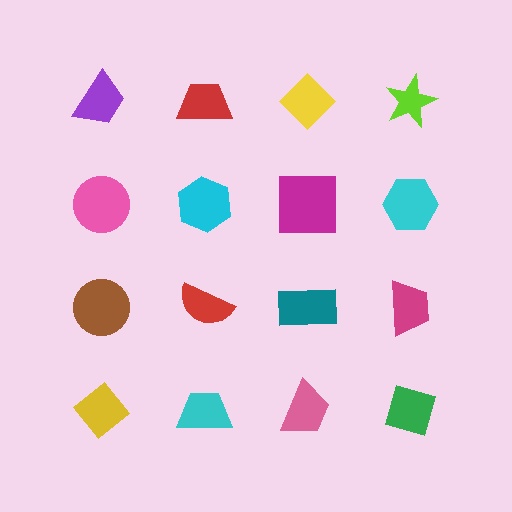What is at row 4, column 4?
A green diamond.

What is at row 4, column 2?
A cyan trapezoid.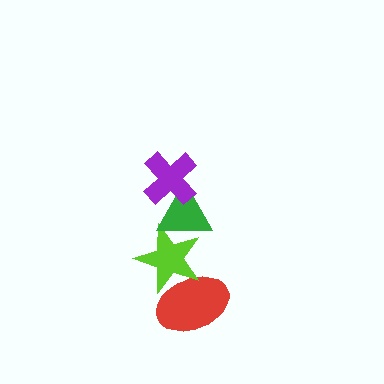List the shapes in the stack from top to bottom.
From top to bottom: the purple cross, the green triangle, the lime star, the red ellipse.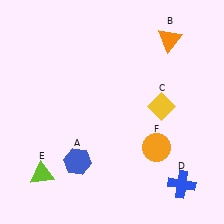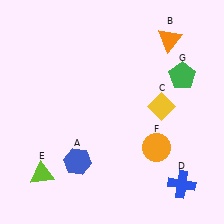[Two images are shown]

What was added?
A green pentagon (G) was added in Image 2.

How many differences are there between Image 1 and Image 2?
There is 1 difference between the two images.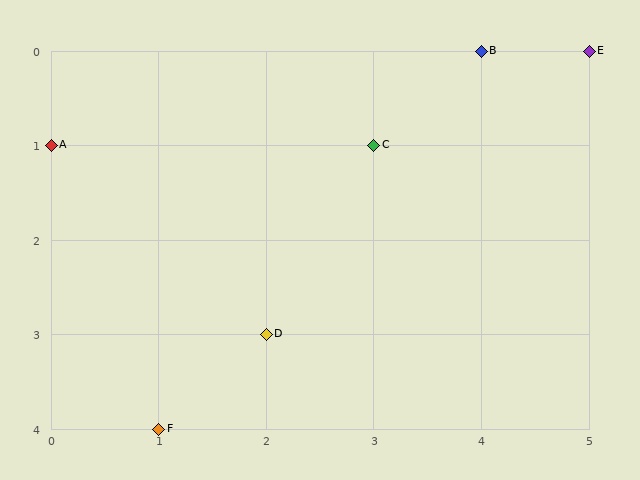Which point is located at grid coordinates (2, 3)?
Point D is at (2, 3).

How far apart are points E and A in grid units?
Points E and A are 5 columns and 1 row apart (about 5.1 grid units diagonally).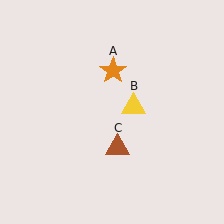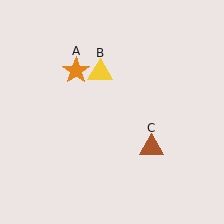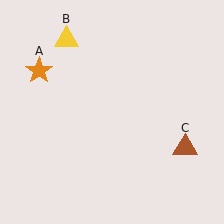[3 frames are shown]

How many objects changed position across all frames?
3 objects changed position: orange star (object A), yellow triangle (object B), brown triangle (object C).